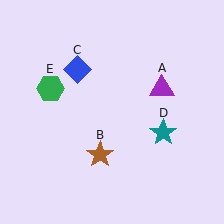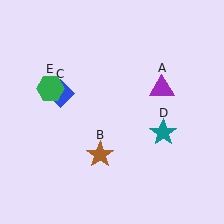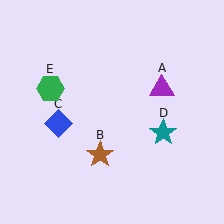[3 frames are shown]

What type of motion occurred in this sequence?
The blue diamond (object C) rotated counterclockwise around the center of the scene.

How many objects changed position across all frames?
1 object changed position: blue diamond (object C).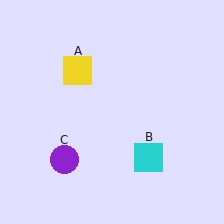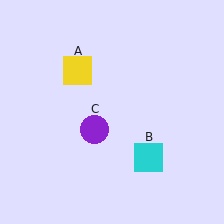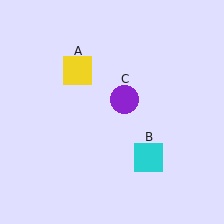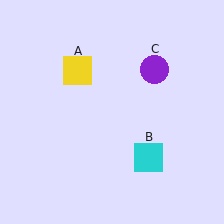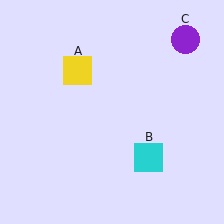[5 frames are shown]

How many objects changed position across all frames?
1 object changed position: purple circle (object C).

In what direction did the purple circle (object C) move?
The purple circle (object C) moved up and to the right.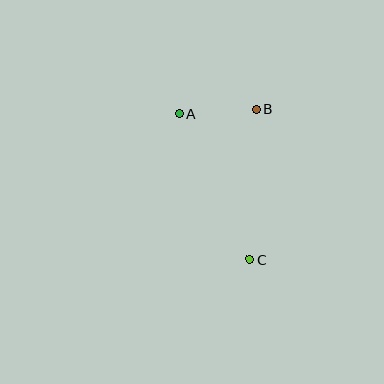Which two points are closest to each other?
Points A and B are closest to each other.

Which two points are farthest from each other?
Points A and C are farthest from each other.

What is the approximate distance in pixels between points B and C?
The distance between B and C is approximately 150 pixels.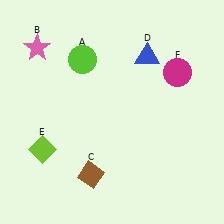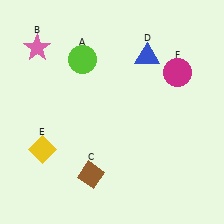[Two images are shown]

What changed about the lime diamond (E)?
In Image 1, E is lime. In Image 2, it changed to yellow.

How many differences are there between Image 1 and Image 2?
There is 1 difference between the two images.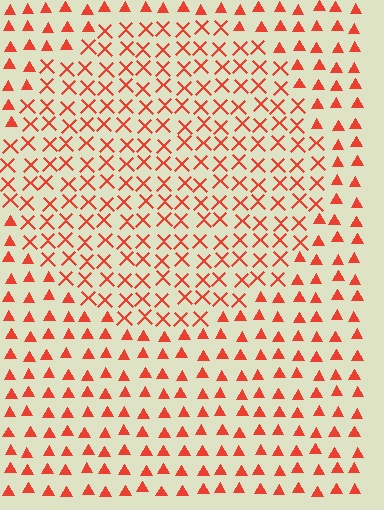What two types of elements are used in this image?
The image uses X marks inside the circle region and triangles outside it.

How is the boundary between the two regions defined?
The boundary is defined by a change in element shape: X marks inside vs. triangles outside. All elements share the same color and spacing.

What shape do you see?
I see a circle.